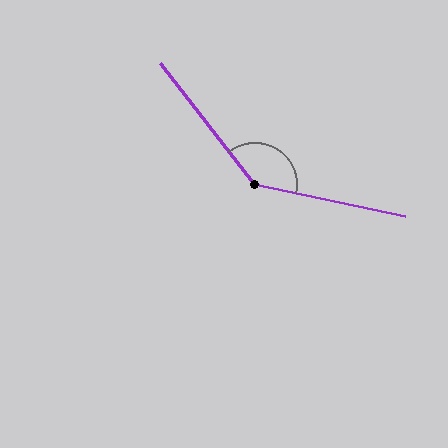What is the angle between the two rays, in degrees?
Approximately 140 degrees.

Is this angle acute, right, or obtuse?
It is obtuse.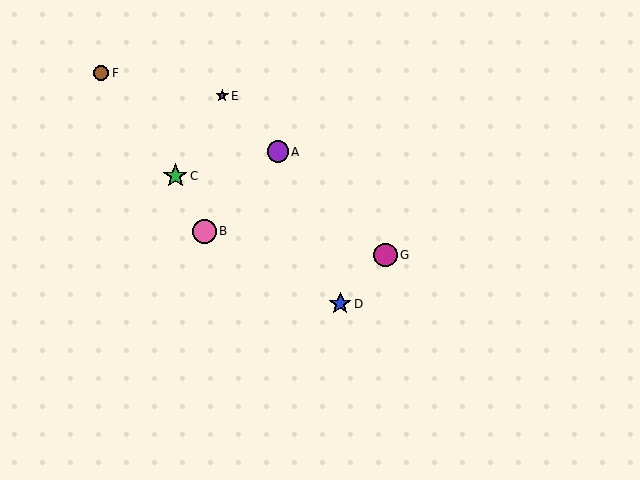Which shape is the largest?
The green star (labeled C) is the largest.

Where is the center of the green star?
The center of the green star is at (175, 176).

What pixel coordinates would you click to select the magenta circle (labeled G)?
Click at (385, 255) to select the magenta circle G.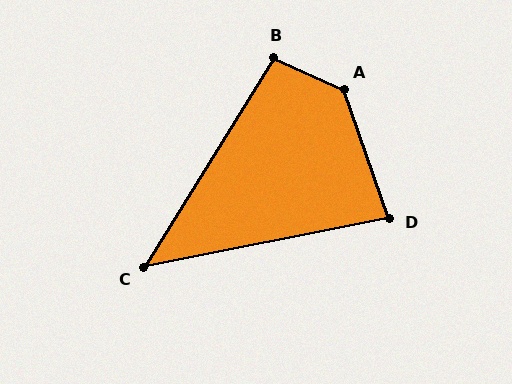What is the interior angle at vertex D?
Approximately 82 degrees (acute).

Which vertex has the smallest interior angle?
C, at approximately 47 degrees.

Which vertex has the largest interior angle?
A, at approximately 133 degrees.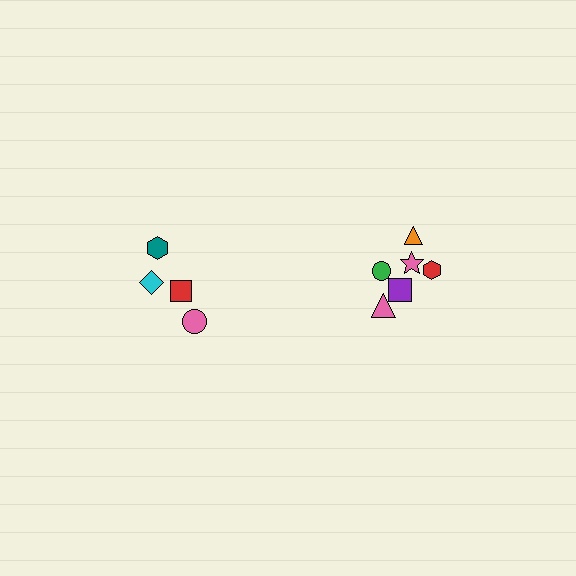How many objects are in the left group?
There are 4 objects.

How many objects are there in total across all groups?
There are 10 objects.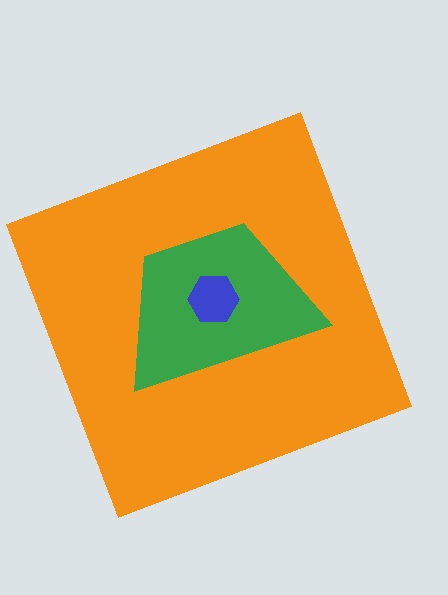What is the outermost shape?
The orange square.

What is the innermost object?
The blue hexagon.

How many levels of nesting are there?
3.